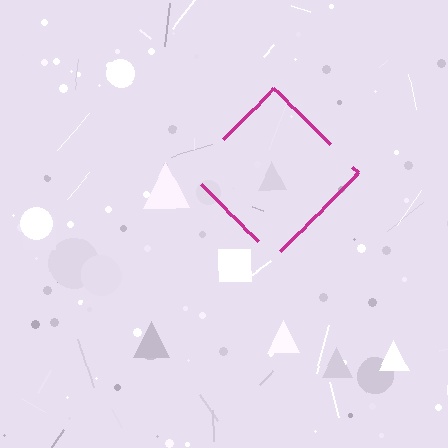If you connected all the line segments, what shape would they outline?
They would outline a diamond.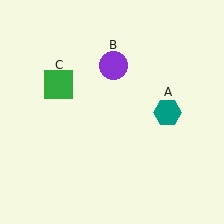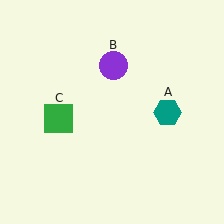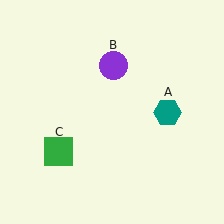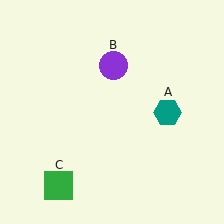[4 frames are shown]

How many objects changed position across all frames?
1 object changed position: green square (object C).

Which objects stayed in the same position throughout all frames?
Teal hexagon (object A) and purple circle (object B) remained stationary.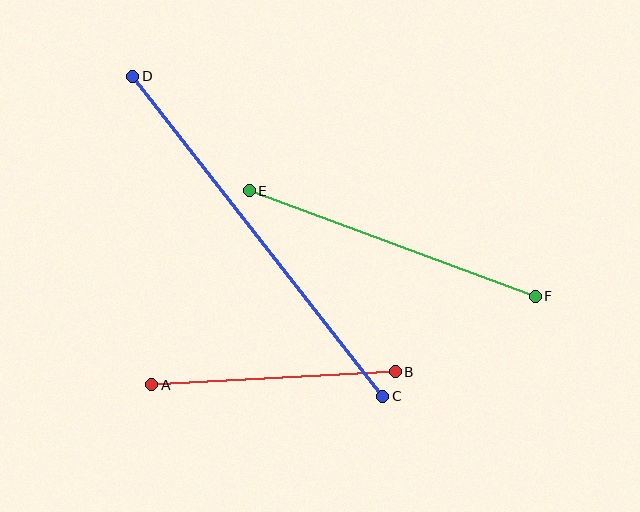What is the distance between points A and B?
The distance is approximately 244 pixels.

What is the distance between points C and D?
The distance is approximately 406 pixels.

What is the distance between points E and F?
The distance is approximately 305 pixels.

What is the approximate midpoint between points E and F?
The midpoint is at approximately (392, 243) pixels.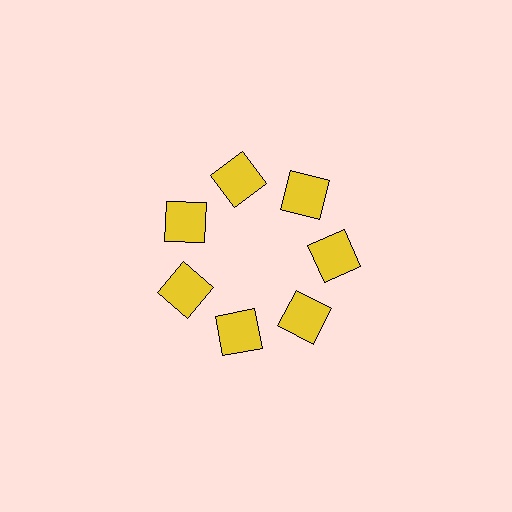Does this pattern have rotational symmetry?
Yes, this pattern has 7-fold rotational symmetry. It looks the same after rotating 51 degrees around the center.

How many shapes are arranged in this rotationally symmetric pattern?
There are 7 shapes, arranged in 7 groups of 1.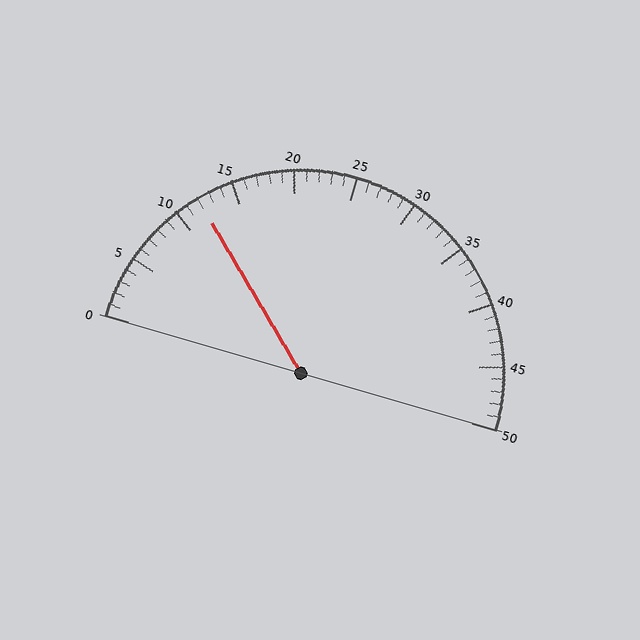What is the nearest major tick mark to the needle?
The nearest major tick mark is 10.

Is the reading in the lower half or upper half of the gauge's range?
The reading is in the lower half of the range (0 to 50).